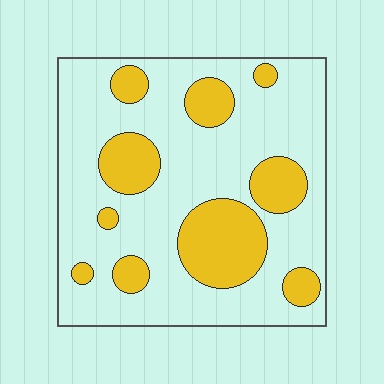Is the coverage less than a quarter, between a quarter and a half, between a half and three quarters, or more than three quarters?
Between a quarter and a half.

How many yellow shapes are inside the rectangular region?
10.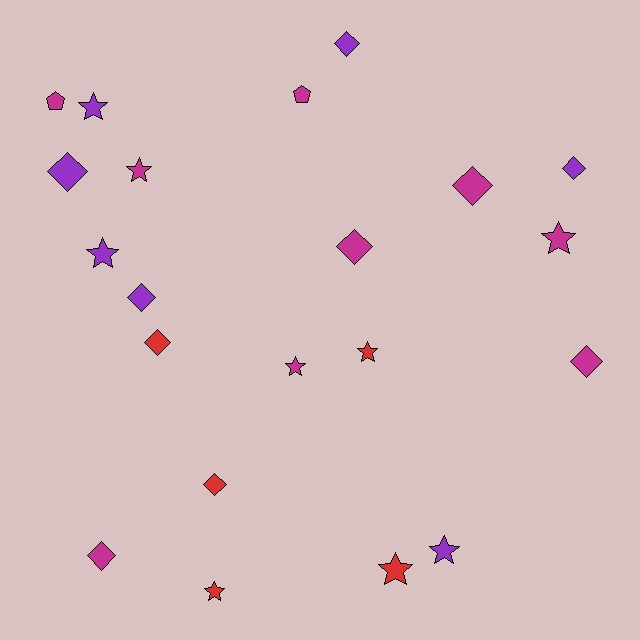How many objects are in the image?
There are 21 objects.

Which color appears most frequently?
Magenta, with 9 objects.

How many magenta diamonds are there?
There are 4 magenta diamonds.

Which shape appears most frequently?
Diamond, with 10 objects.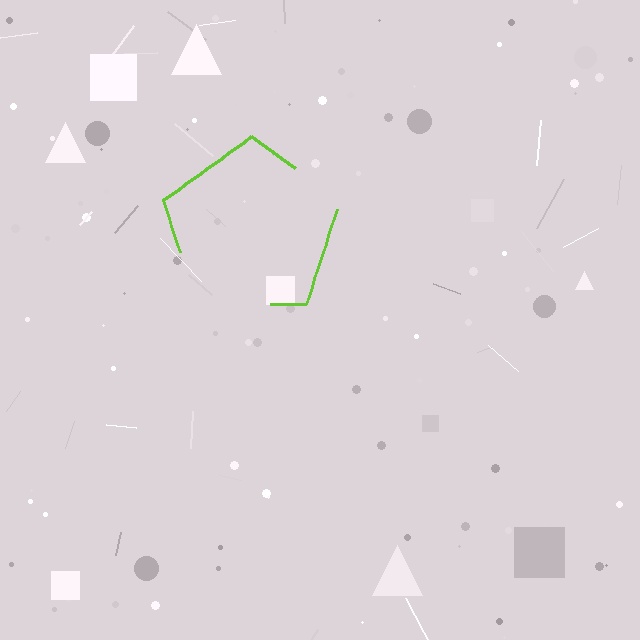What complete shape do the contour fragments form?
The contour fragments form a pentagon.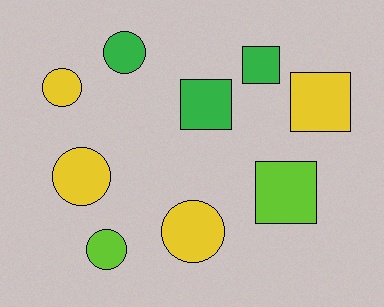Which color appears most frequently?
Yellow, with 4 objects.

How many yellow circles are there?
There are 3 yellow circles.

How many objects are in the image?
There are 9 objects.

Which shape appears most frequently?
Circle, with 5 objects.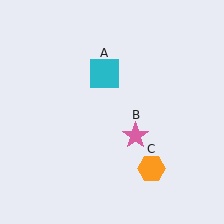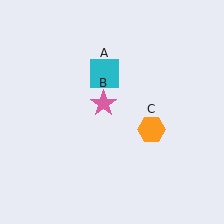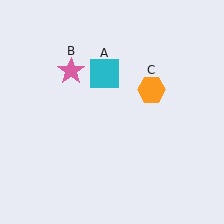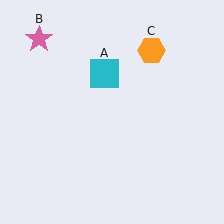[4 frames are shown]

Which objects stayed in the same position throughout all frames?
Cyan square (object A) remained stationary.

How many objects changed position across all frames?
2 objects changed position: pink star (object B), orange hexagon (object C).